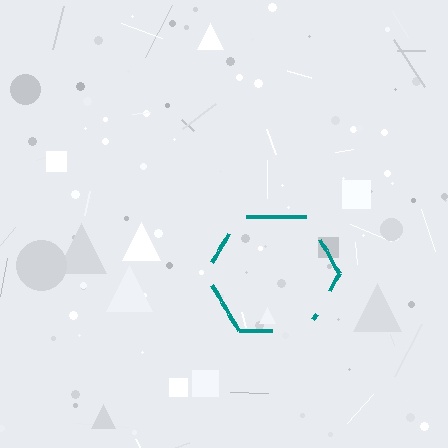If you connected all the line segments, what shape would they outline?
They would outline a hexagon.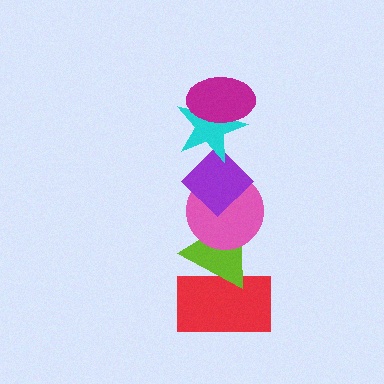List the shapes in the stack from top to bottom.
From top to bottom: the magenta ellipse, the cyan star, the purple diamond, the pink circle, the lime triangle, the red rectangle.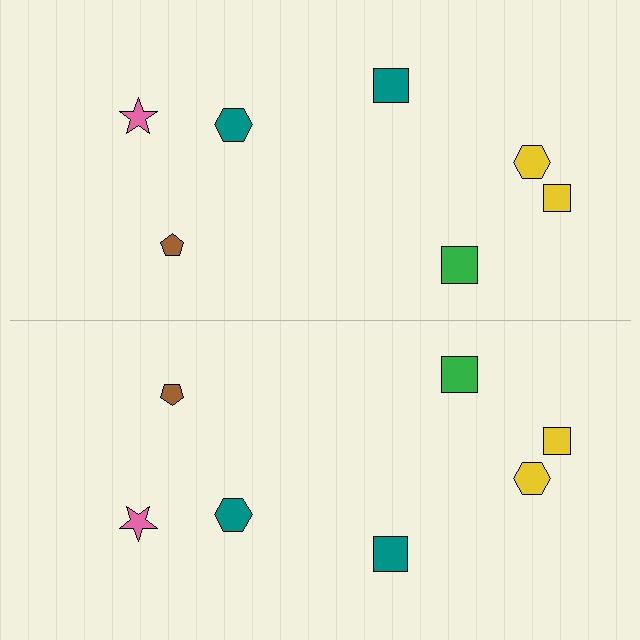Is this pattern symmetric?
Yes, this pattern has bilateral (reflection) symmetry.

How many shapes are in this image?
There are 14 shapes in this image.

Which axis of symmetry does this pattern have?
The pattern has a horizontal axis of symmetry running through the center of the image.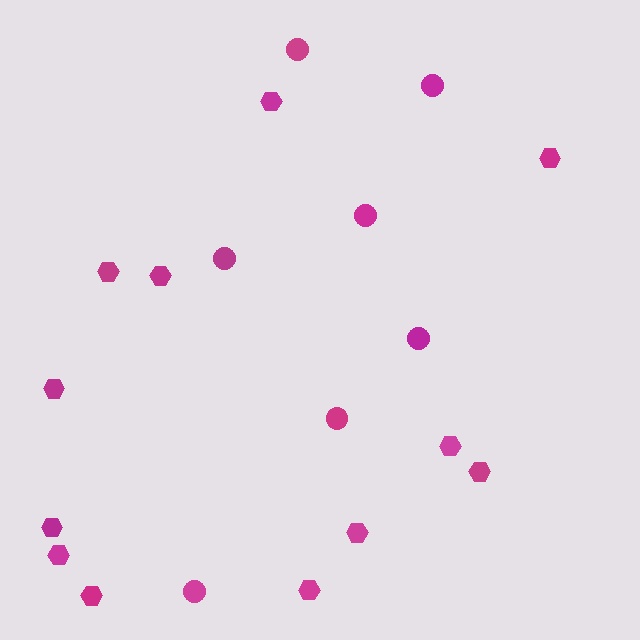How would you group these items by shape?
There are 2 groups: one group of hexagons (12) and one group of circles (7).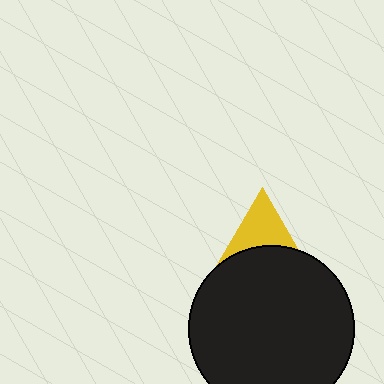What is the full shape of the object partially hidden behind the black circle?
The partially hidden object is a yellow triangle.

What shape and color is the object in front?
The object in front is a black circle.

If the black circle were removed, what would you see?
You would see the complete yellow triangle.